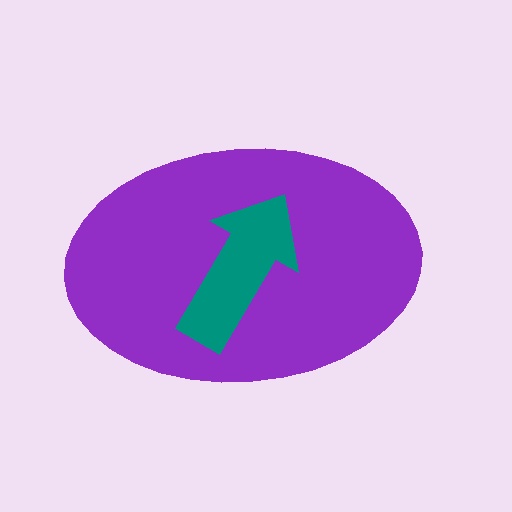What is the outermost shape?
The purple ellipse.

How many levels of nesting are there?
2.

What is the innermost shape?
The teal arrow.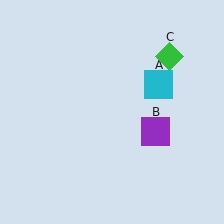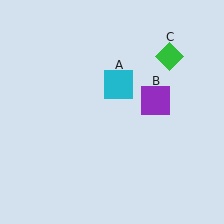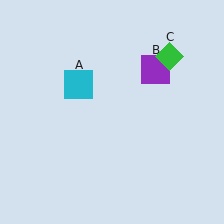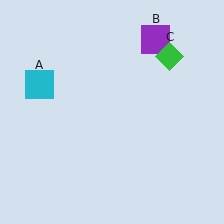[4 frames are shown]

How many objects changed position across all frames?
2 objects changed position: cyan square (object A), purple square (object B).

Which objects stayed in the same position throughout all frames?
Green diamond (object C) remained stationary.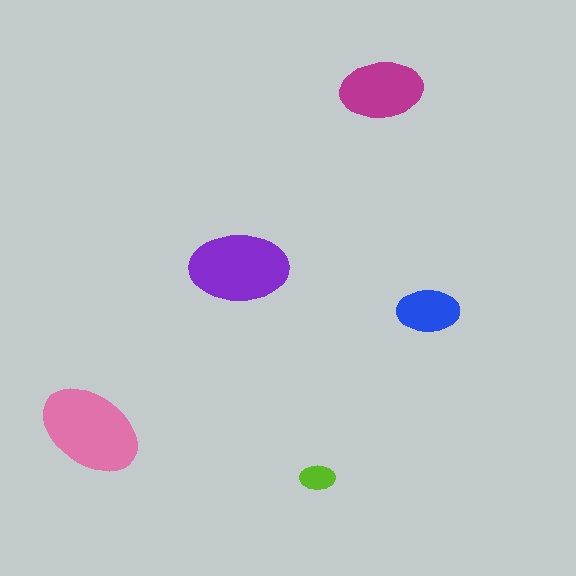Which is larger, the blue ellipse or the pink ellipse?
The pink one.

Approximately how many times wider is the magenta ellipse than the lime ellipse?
About 2.5 times wider.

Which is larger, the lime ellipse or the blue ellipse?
The blue one.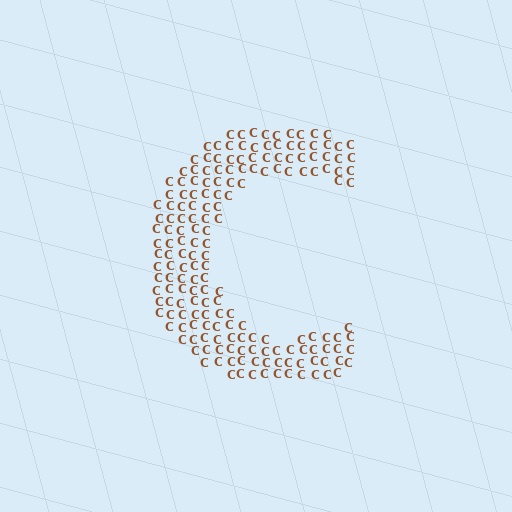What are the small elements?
The small elements are letter C's.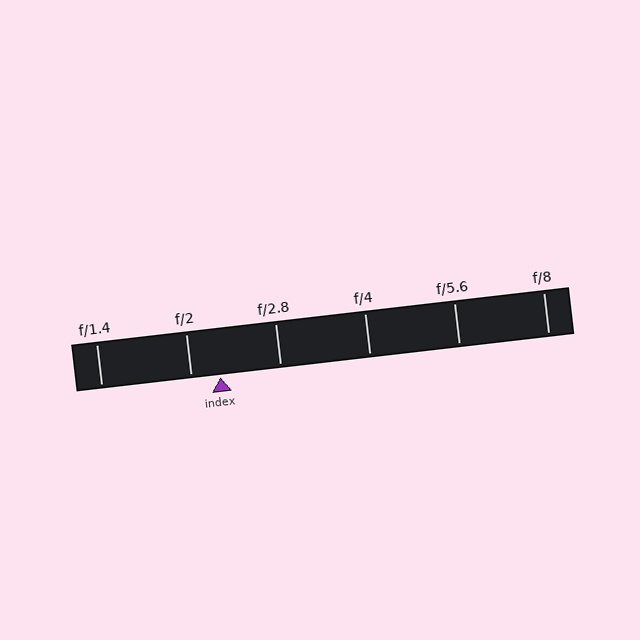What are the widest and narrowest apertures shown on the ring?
The widest aperture shown is f/1.4 and the narrowest is f/8.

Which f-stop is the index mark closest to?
The index mark is closest to f/2.